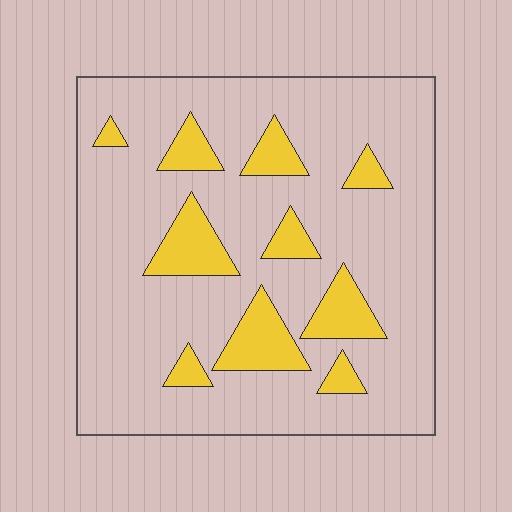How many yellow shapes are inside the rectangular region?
10.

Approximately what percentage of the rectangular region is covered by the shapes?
Approximately 15%.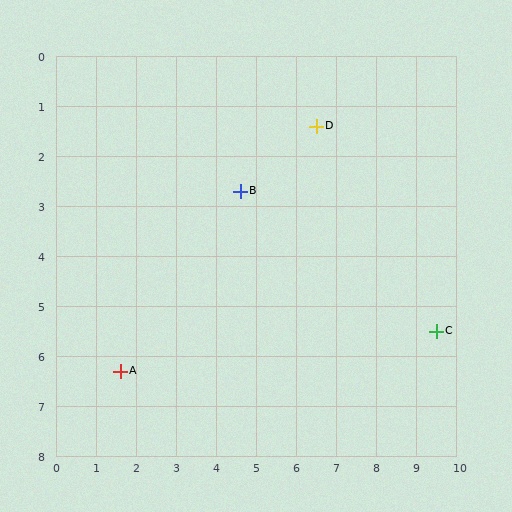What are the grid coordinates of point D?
Point D is at approximately (6.5, 1.4).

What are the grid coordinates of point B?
Point B is at approximately (4.6, 2.7).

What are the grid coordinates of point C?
Point C is at approximately (9.5, 5.5).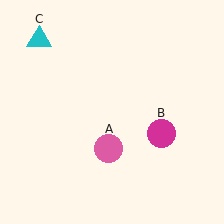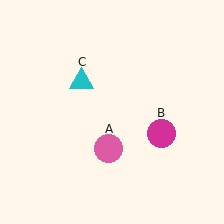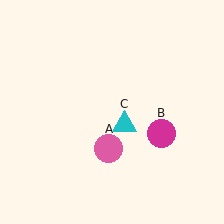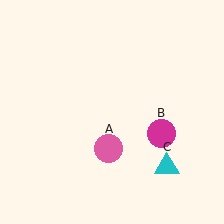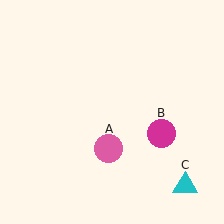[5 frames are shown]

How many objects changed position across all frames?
1 object changed position: cyan triangle (object C).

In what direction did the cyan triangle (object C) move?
The cyan triangle (object C) moved down and to the right.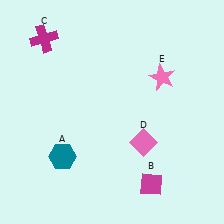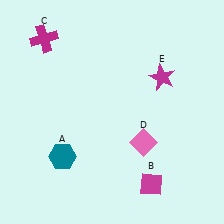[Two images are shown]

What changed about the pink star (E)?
In Image 1, E is pink. In Image 2, it changed to magenta.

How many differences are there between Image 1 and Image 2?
There is 1 difference between the two images.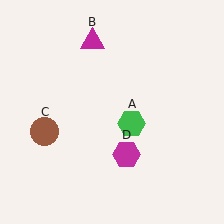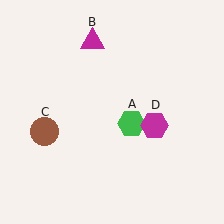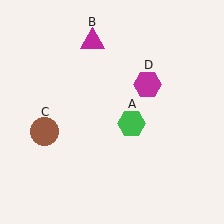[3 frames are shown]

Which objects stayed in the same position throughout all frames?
Green hexagon (object A) and magenta triangle (object B) and brown circle (object C) remained stationary.